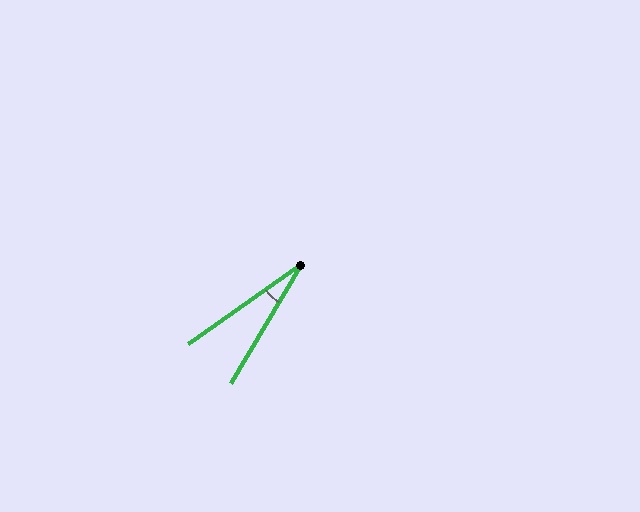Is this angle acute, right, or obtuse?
It is acute.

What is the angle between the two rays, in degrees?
Approximately 24 degrees.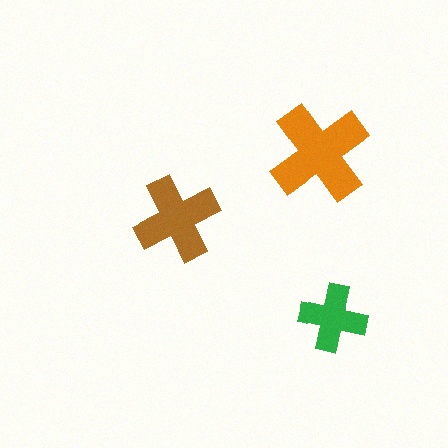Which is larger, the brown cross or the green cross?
The brown one.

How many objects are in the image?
There are 3 objects in the image.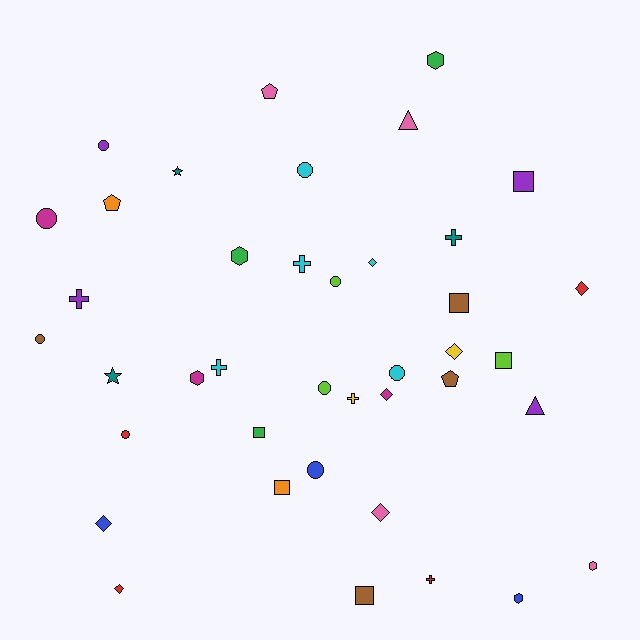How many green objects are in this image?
There are 3 green objects.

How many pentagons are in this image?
There are 3 pentagons.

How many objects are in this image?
There are 40 objects.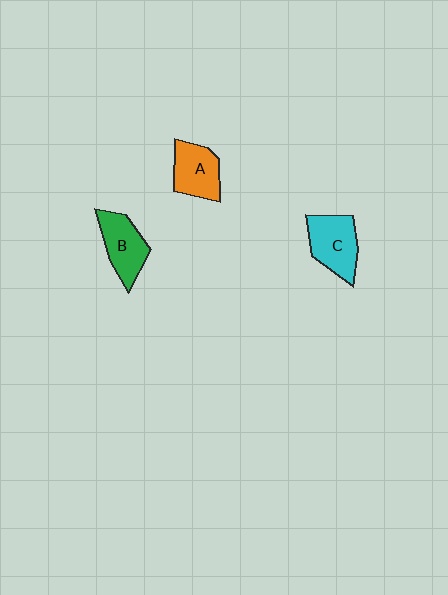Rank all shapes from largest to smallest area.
From largest to smallest: C (cyan), B (green), A (orange).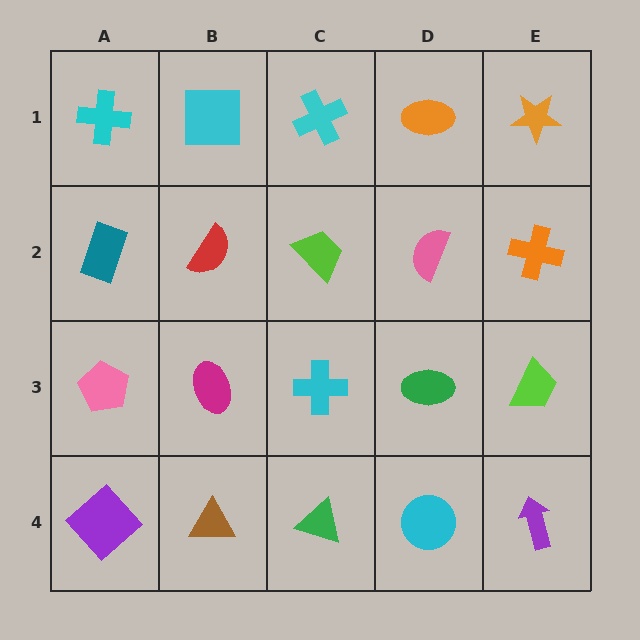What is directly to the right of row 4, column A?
A brown triangle.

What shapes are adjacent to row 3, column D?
A pink semicircle (row 2, column D), a cyan circle (row 4, column D), a cyan cross (row 3, column C), a lime trapezoid (row 3, column E).